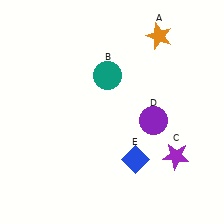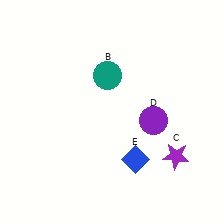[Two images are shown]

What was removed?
The orange star (A) was removed in Image 2.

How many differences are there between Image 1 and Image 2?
There is 1 difference between the two images.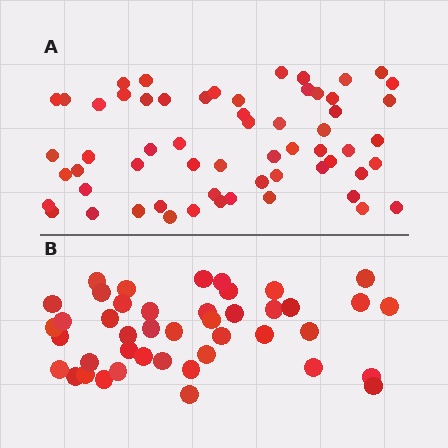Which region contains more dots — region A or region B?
Region A (the top region) has more dots.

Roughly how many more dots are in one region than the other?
Region A has approximately 15 more dots than region B.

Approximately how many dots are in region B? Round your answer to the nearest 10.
About 40 dots. (The exact count is 43, which rounds to 40.)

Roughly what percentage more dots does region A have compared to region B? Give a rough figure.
About 40% more.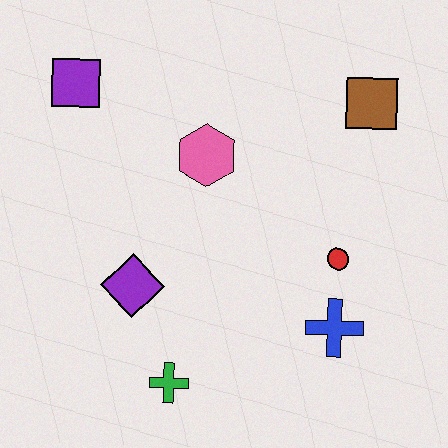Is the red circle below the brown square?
Yes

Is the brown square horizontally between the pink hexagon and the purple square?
No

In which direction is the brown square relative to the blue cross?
The brown square is above the blue cross.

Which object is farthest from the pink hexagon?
The green cross is farthest from the pink hexagon.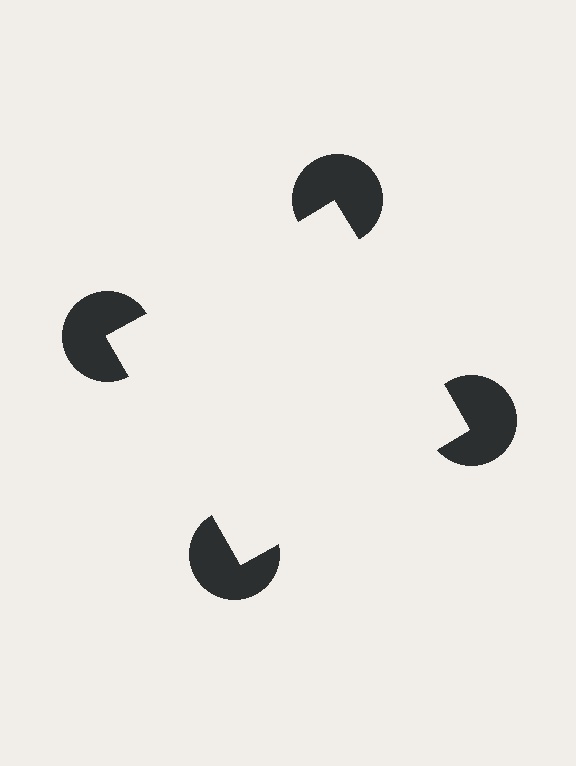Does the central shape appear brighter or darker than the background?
It typically appears slightly brighter than the background, even though no actual brightness change is drawn.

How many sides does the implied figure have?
4 sides.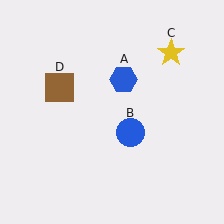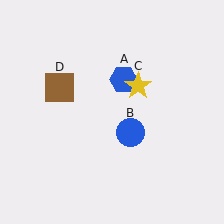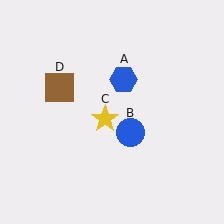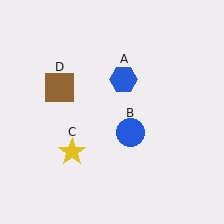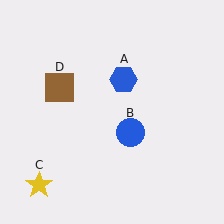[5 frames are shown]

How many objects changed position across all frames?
1 object changed position: yellow star (object C).